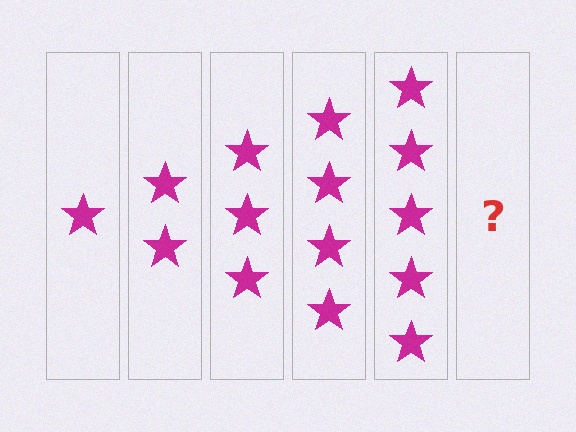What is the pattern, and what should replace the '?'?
The pattern is that each step adds one more star. The '?' should be 6 stars.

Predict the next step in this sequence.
The next step is 6 stars.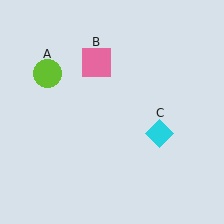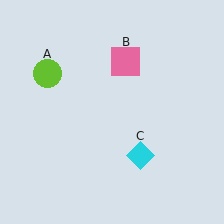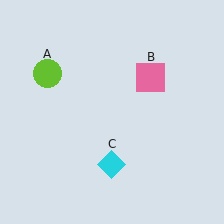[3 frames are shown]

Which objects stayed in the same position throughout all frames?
Lime circle (object A) remained stationary.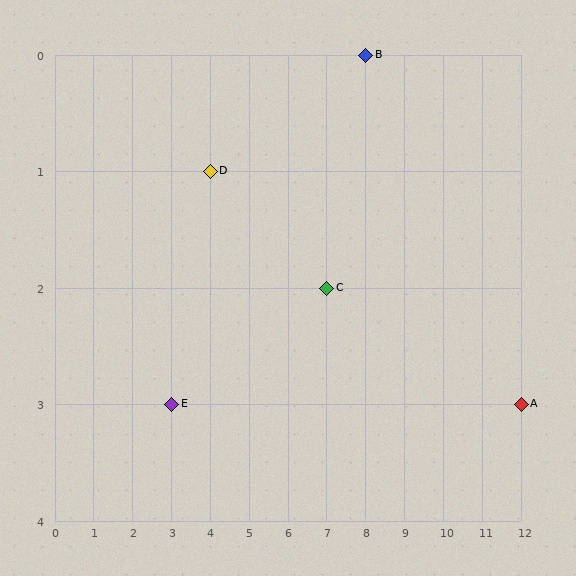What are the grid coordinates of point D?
Point D is at grid coordinates (4, 1).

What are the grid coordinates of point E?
Point E is at grid coordinates (3, 3).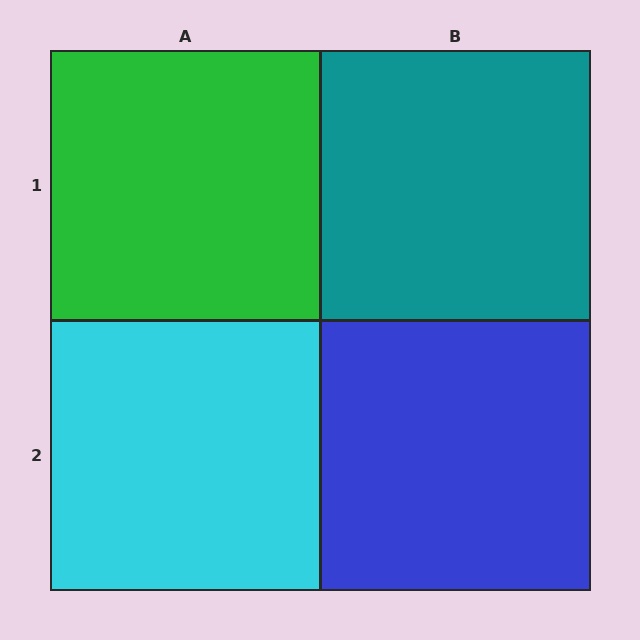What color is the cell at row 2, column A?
Cyan.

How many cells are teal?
1 cell is teal.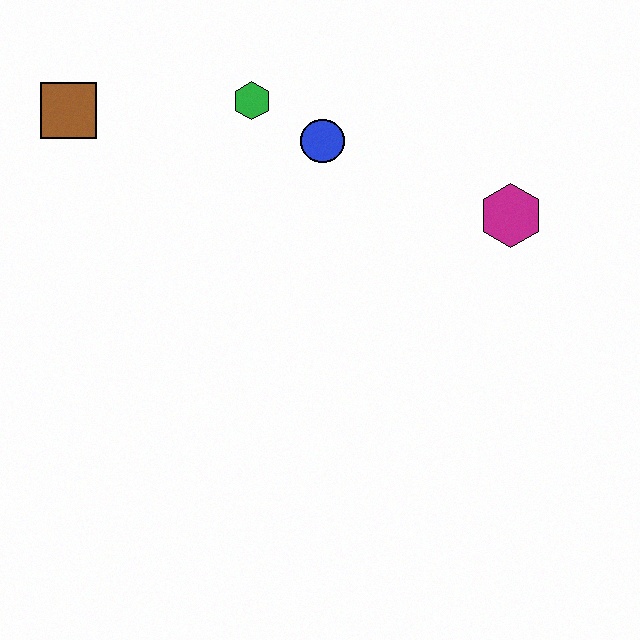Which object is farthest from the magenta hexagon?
The brown square is farthest from the magenta hexagon.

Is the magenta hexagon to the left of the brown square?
No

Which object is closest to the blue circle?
The green hexagon is closest to the blue circle.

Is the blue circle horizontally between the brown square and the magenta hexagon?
Yes